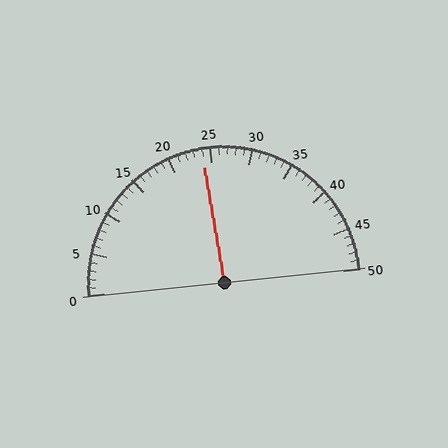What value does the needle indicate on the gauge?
The needle indicates approximately 24.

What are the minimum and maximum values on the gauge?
The gauge ranges from 0 to 50.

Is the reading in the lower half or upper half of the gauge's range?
The reading is in the lower half of the range (0 to 50).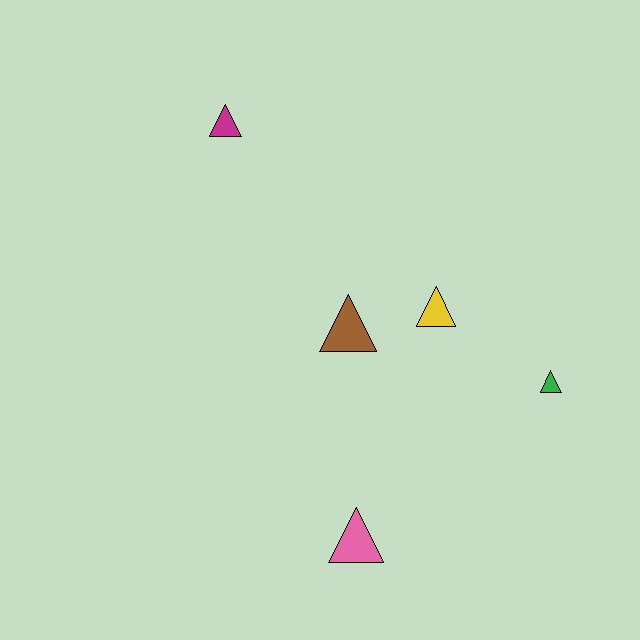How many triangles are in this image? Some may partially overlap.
There are 5 triangles.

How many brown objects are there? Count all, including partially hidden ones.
There is 1 brown object.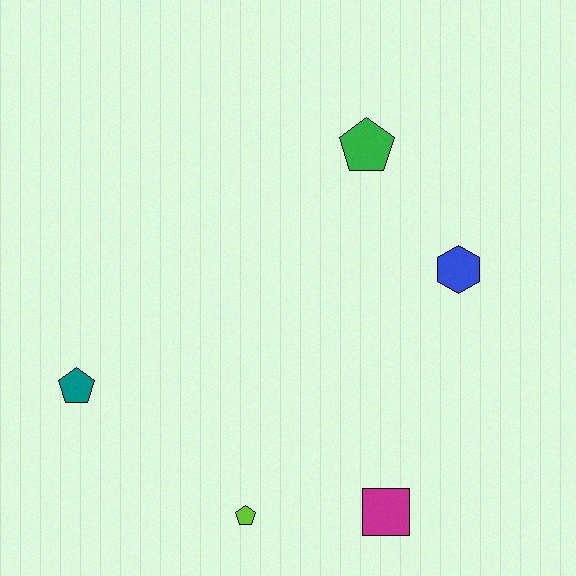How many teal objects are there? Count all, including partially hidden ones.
There is 1 teal object.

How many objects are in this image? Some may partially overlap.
There are 5 objects.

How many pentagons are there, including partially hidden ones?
There are 3 pentagons.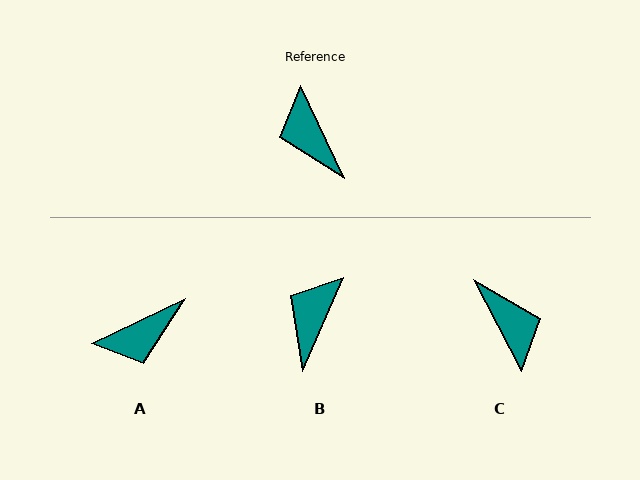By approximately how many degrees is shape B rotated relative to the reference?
Approximately 49 degrees clockwise.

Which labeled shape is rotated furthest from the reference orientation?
C, about 179 degrees away.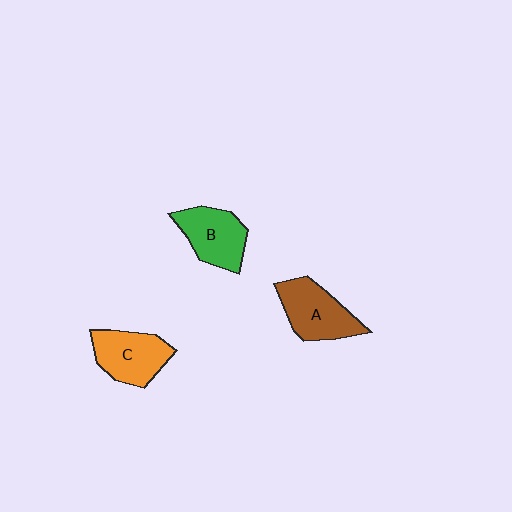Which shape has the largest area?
Shape A (brown).